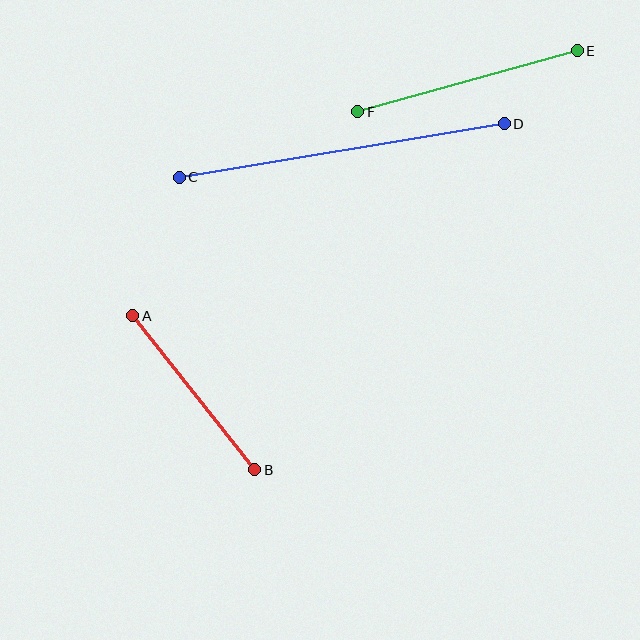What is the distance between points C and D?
The distance is approximately 330 pixels.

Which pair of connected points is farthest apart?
Points C and D are farthest apart.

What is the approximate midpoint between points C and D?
The midpoint is at approximately (342, 151) pixels.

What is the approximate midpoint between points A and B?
The midpoint is at approximately (194, 393) pixels.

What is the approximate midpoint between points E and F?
The midpoint is at approximately (468, 81) pixels.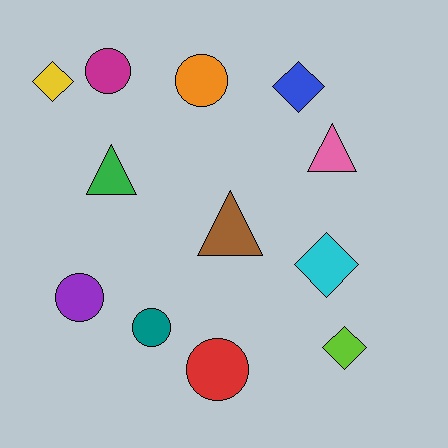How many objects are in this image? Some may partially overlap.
There are 12 objects.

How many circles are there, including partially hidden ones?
There are 5 circles.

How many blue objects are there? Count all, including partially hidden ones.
There is 1 blue object.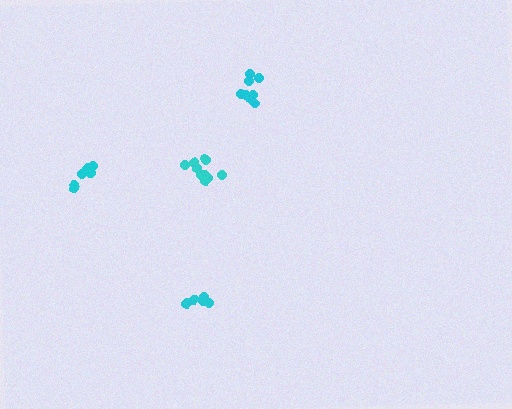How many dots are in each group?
Group 1: 9 dots, Group 2: 8 dots, Group 3: 6 dots, Group 4: 10 dots (33 total).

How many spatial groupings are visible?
There are 4 spatial groupings.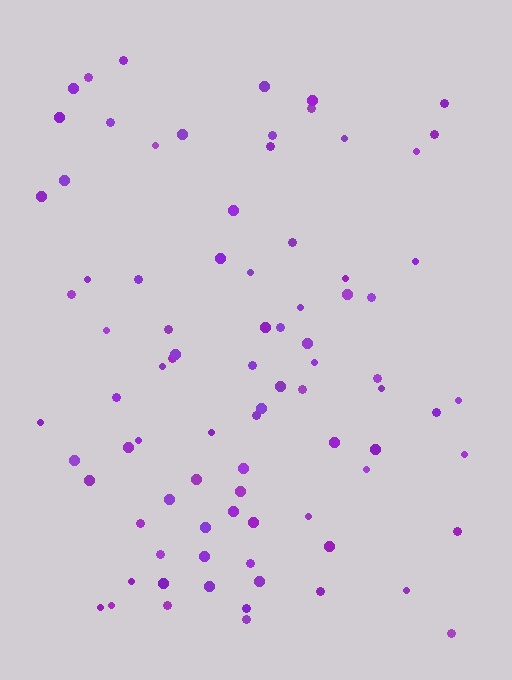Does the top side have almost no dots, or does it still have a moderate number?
Still a moderate number, just noticeably fewer than the bottom.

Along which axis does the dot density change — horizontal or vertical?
Vertical.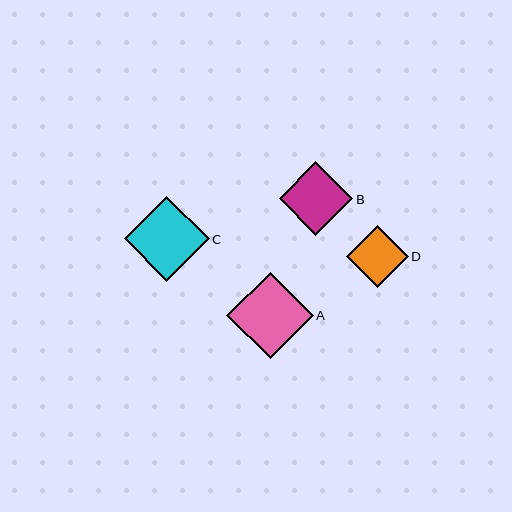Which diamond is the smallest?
Diamond D is the smallest with a size of approximately 62 pixels.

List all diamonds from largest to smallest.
From largest to smallest: A, C, B, D.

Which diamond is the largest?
Diamond A is the largest with a size of approximately 87 pixels.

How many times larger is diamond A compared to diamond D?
Diamond A is approximately 1.4 times the size of diamond D.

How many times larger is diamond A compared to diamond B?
Diamond A is approximately 1.2 times the size of diamond B.